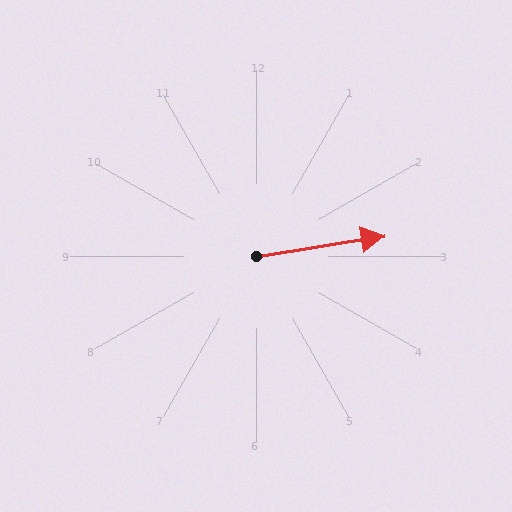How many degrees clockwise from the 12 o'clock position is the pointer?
Approximately 81 degrees.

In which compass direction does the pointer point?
East.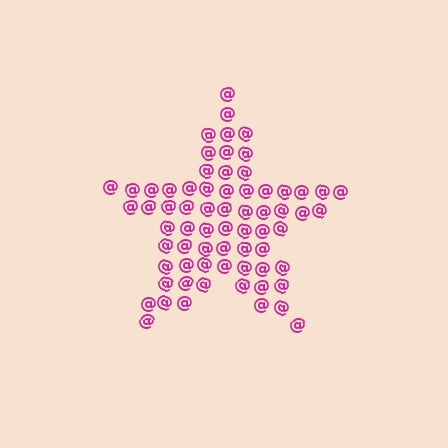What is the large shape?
The large shape is a star.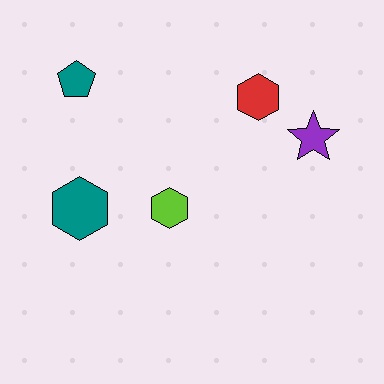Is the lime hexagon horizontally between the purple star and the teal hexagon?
Yes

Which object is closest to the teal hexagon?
The lime hexagon is closest to the teal hexagon.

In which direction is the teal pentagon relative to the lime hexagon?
The teal pentagon is above the lime hexagon.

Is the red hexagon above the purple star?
Yes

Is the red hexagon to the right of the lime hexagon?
Yes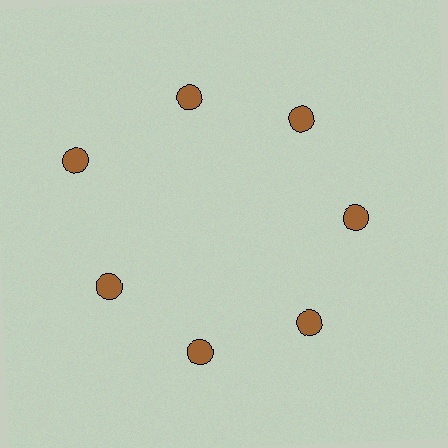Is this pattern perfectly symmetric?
No. The 7 brown circles are arranged in a ring, but one element near the 10 o'clock position is pushed outward from the center, breaking the 7-fold rotational symmetry.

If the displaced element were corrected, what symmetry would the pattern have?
It would have 7-fold rotational symmetry — the pattern would map onto itself every 51 degrees.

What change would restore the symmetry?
The symmetry would be restored by moving it inward, back onto the ring so that all 7 circles sit at equal angles and equal distance from the center.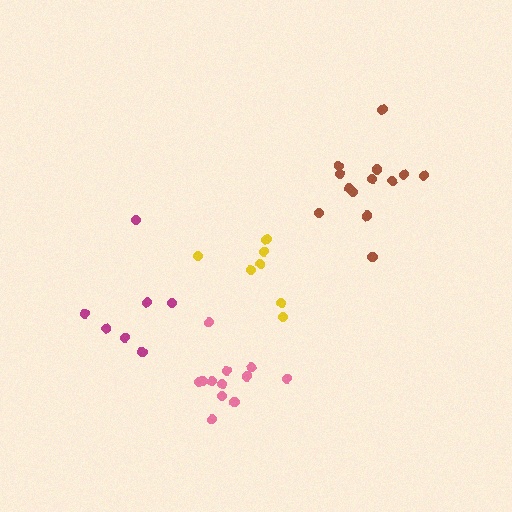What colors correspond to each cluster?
The clusters are colored: brown, yellow, magenta, pink.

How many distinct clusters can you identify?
There are 4 distinct clusters.